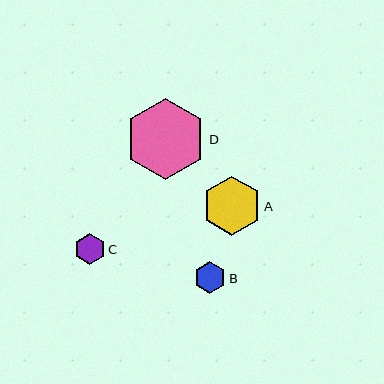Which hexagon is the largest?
Hexagon D is the largest with a size of approximately 81 pixels.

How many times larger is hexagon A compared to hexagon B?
Hexagon A is approximately 1.9 times the size of hexagon B.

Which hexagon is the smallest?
Hexagon C is the smallest with a size of approximately 31 pixels.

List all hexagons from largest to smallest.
From largest to smallest: D, A, B, C.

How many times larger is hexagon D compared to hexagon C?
Hexagon D is approximately 2.6 times the size of hexagon C.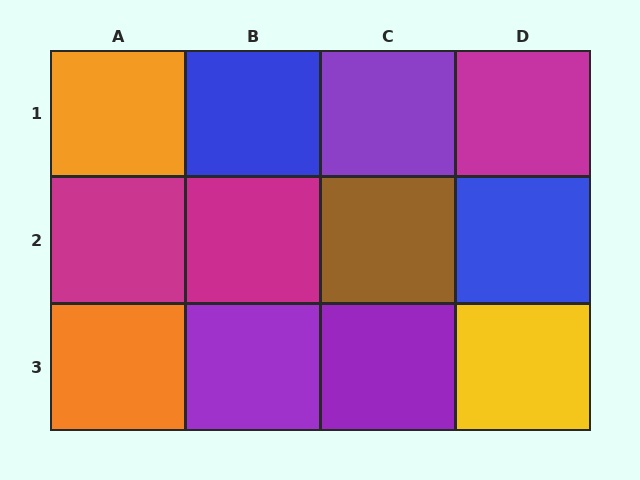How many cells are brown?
1 cell is brown.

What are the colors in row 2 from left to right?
Magenta, magenta, brown, blue.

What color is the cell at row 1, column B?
Blue.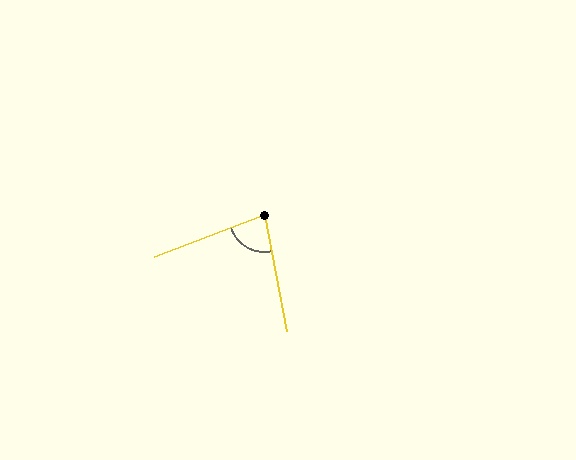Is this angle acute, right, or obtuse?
It is acute.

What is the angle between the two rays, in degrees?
Approximately 80 degrees.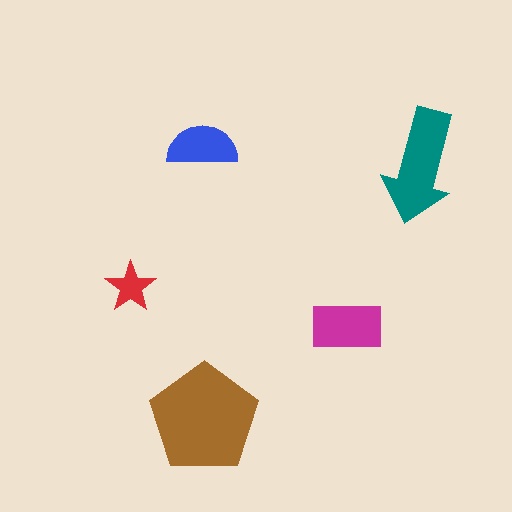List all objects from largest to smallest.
The brown pentagon, the teal arrow, the magenta rectangle, the blue semicircle, the red star.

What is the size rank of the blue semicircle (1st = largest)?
4th.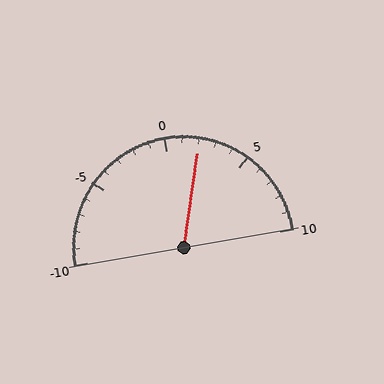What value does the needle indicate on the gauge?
The needle indicates approximately 2.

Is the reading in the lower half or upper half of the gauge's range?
The reading is in the upper half of the range (-10 to 10).